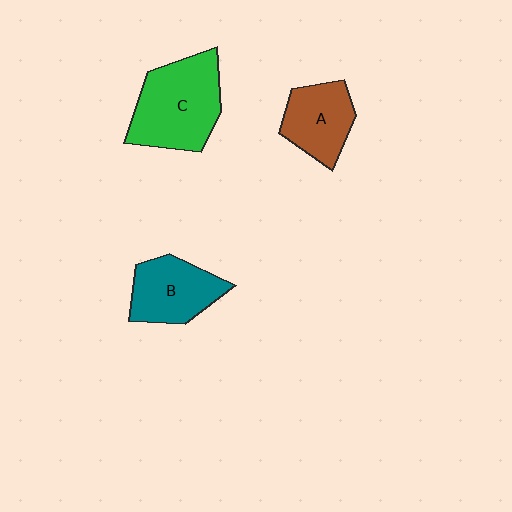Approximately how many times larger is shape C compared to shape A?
Approximately 1.6 times.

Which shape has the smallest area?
Shape A (brown).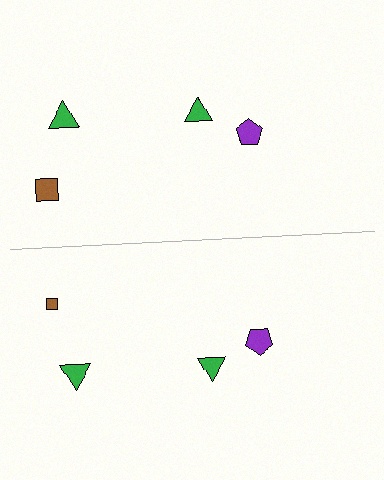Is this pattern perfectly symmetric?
No, the pattern is not perfectly symmetric. The brown square on the bottom side has a different size than its mirror counterpart.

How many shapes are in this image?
There are 8 shapes in this image.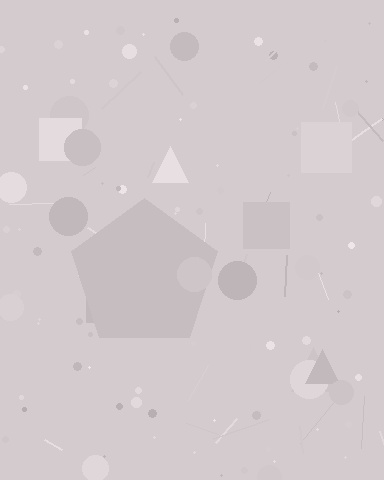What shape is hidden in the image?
A pentagon is hidden in the image.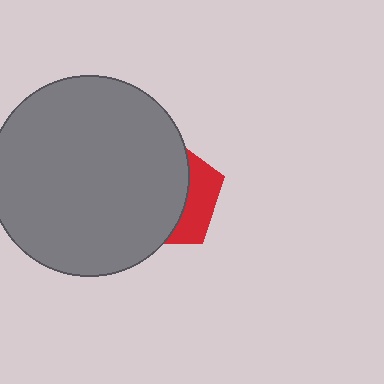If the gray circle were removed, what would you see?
You would see the complete red pentagon.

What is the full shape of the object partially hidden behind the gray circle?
The partially hidden object is a red pentagon.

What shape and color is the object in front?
The object in front is a gray circle.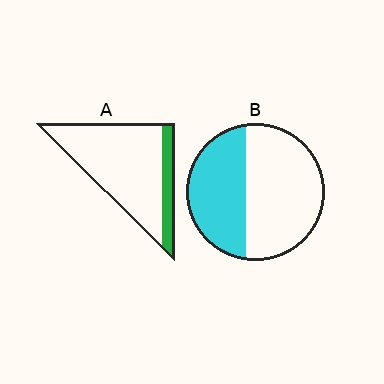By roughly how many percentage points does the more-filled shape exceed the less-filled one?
By roughly 25 percentage points (B over A).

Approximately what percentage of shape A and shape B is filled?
A is approximately 20% and B is approximately 40%.